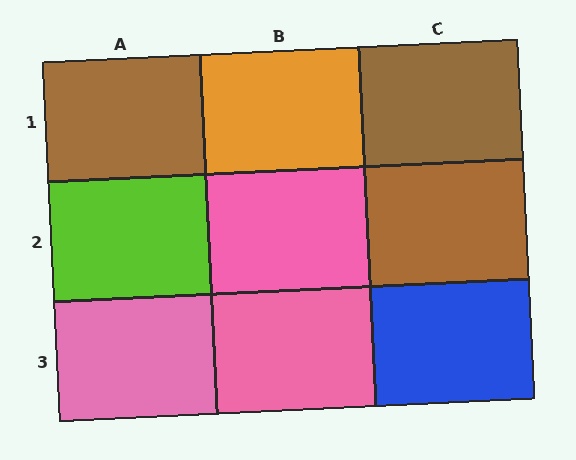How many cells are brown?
3 cells are brown.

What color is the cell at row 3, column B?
Pink.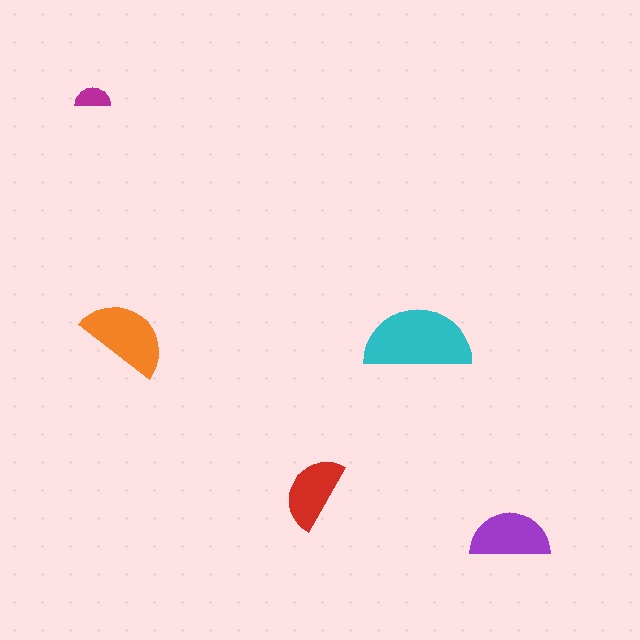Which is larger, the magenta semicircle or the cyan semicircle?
The cyan one.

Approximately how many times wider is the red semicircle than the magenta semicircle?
About 2 times wider.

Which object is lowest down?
The purple semicircle is bottommost.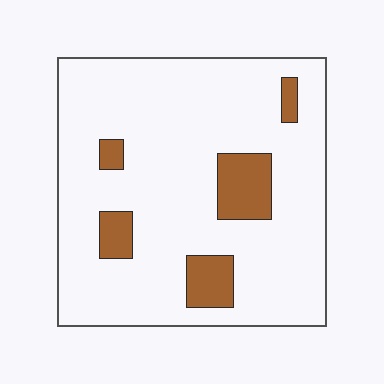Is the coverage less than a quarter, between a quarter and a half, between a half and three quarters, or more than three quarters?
Less than a quarter.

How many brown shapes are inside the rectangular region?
5.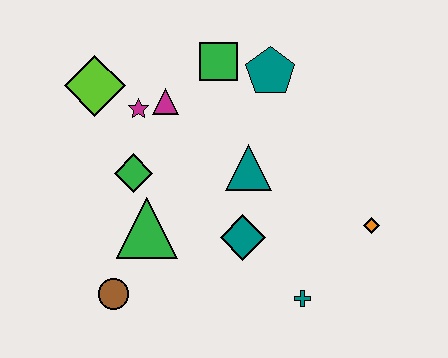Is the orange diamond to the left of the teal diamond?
No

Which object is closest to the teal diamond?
The teal triangle is closest to the teal diamond.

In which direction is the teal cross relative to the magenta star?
The teal cross is below the magenta star.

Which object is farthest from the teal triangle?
The brown circle is farthest from the teal triangle.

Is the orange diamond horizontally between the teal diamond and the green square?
No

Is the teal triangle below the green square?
Yes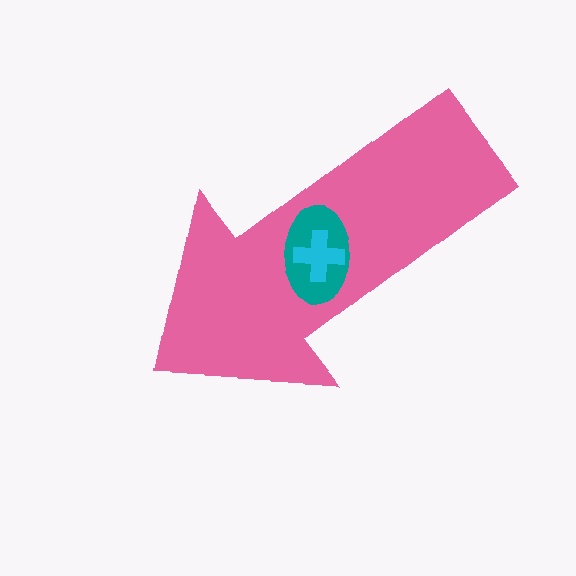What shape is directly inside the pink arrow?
The teal ellipse.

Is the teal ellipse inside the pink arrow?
Yes.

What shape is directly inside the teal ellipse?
The cyan cross.